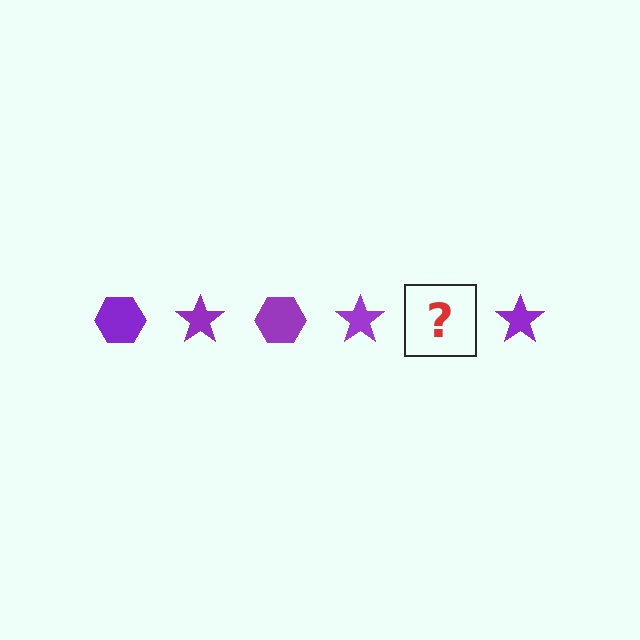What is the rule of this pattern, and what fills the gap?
The rule is that the pattern cycles through hexagon, star shapes in purple. The gap should be filled with a purple hexagon.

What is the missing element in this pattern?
The missing element is a purple hexagon.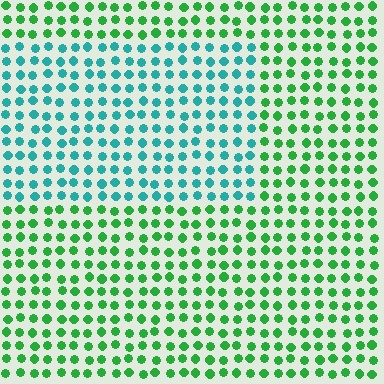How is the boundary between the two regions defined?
The boundary is defined purely by a slight shift in hue (about 49 degrees). Spacing, size, and orientation are identical on both sides.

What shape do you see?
I see a rectangle.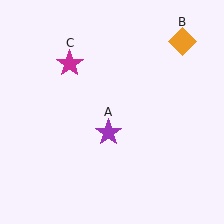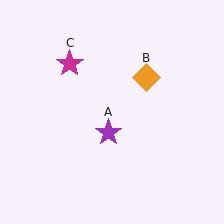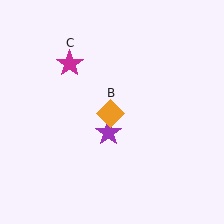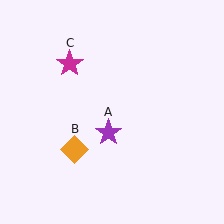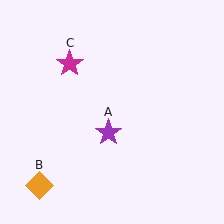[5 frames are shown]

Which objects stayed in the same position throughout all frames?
Purple star (object A) and magenta star (object C) remained stationary.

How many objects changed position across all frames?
1 object changed position: orange diamond (object B).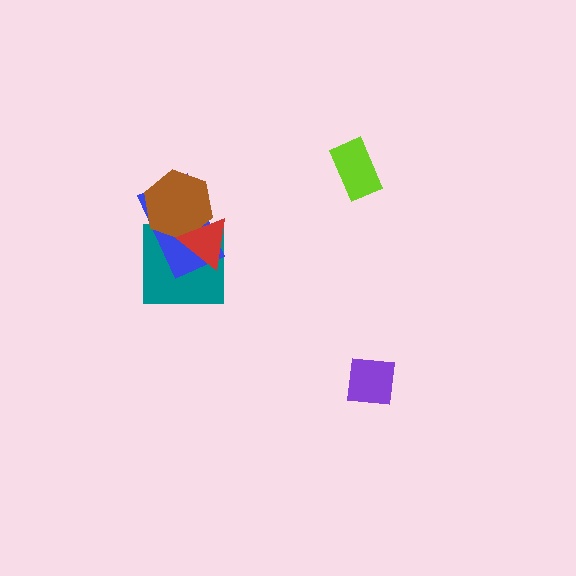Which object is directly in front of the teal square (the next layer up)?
The blue rectangle is directly in front of the teal square.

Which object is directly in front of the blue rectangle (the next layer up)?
The brown hexagon is directly in front of the blue rectangle.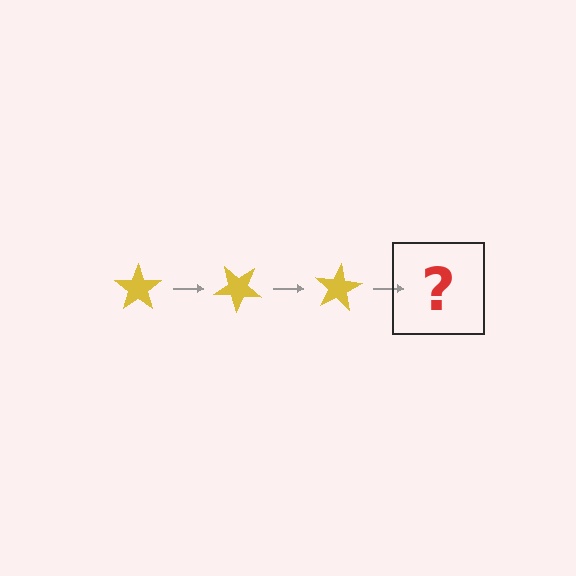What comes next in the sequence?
The next element should be a yellow star rotated 120 degrees.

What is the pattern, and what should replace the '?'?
The pattern is that the star rotates 40 degrees each step. The '?' should be a yellow star rotated 120 degrees.